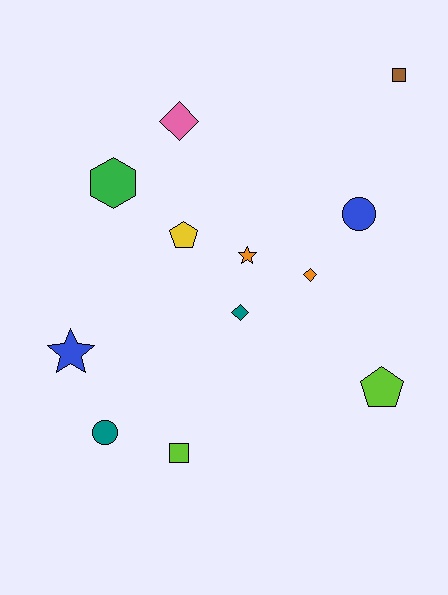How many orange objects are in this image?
There are 2 orange objects.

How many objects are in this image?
There are 12 objects.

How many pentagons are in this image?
There are 2 pentagons.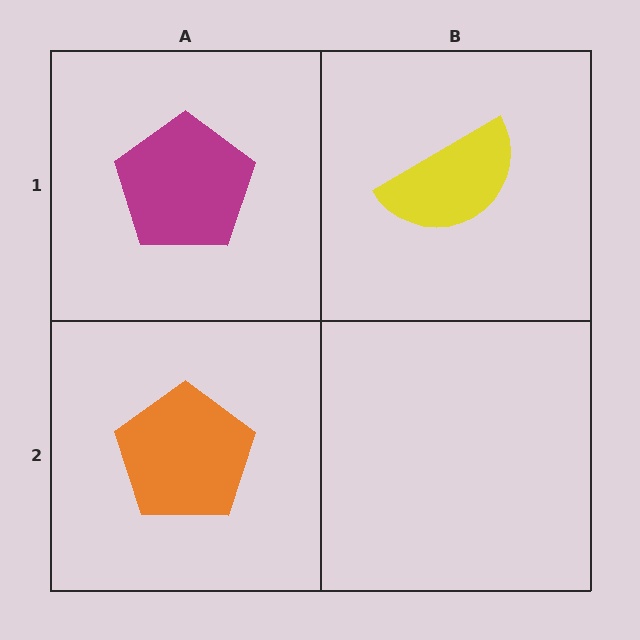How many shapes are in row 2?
1 shape.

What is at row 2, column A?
An orange pentagon.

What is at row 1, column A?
A magenta pentagon.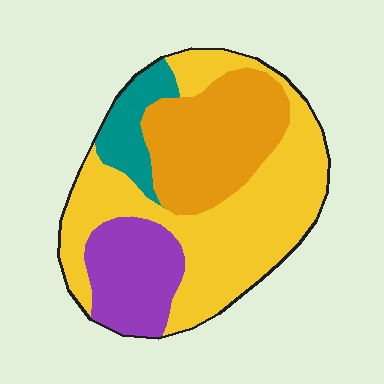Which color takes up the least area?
Teal, at roughly 10%.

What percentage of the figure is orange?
Orange takes up between a sixth and a third of the figure.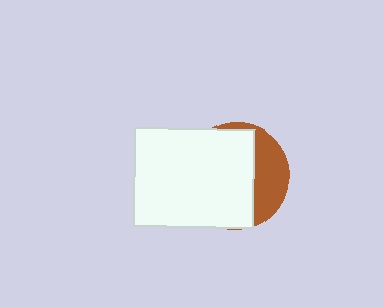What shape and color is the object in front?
The object in front is a white rectangle.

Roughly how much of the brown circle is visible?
A small part of it is visible (roughly 30%).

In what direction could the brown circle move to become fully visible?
The brown circle could move right. That would shift it out from behind the white rectangle entirely.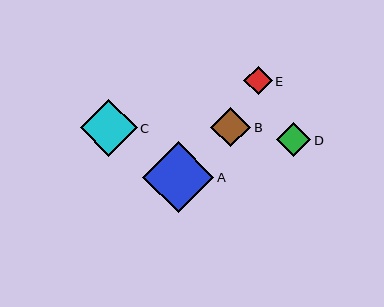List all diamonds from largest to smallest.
From largest to smallest: A, C, B, D, E.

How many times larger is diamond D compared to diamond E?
Diamond D is approximately 1.2 times the size of diamond E.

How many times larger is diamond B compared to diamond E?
Diamond B is approximately 1.4 times the size of diamond E.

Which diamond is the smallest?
Diamond E is the smallest with a size of approximately 28 pixels.